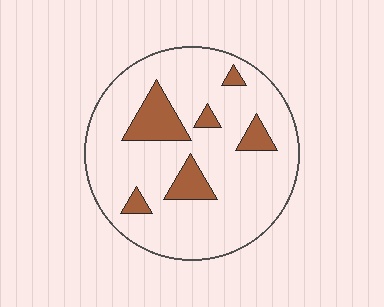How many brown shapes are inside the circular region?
6.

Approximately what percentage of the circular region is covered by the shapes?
Approximately 15%.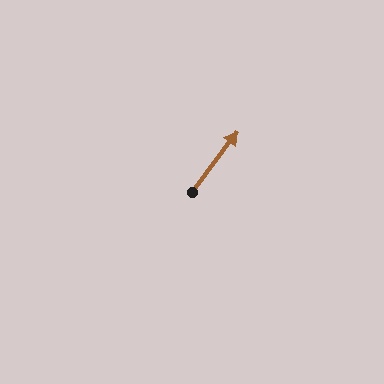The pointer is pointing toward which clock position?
Roughly 1 o'clock.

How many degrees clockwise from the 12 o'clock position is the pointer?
Approximately 37 degrees.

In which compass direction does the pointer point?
Northeast.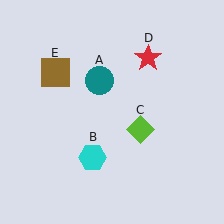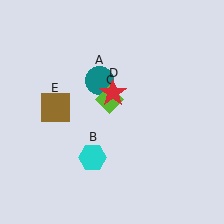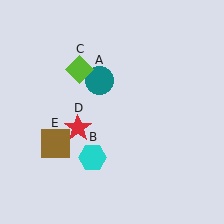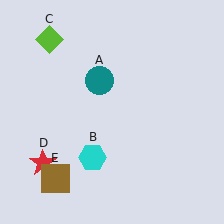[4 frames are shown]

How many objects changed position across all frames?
3 objects changed position: lime diamond (object C), red star (object D), brown square (object E).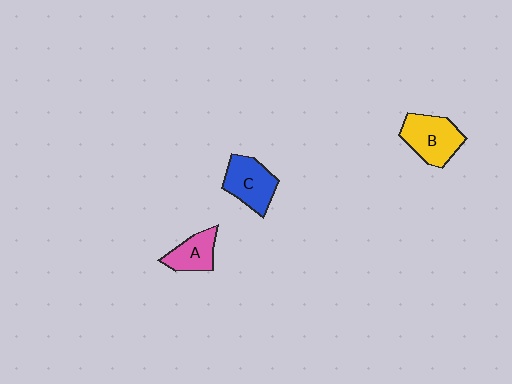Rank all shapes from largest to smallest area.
From largest to smallest: B (yellow), C (blue), A (pink).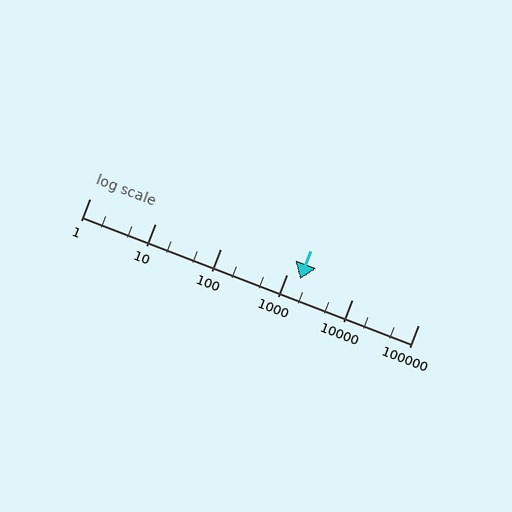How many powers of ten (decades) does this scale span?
The scale spans 5 decades, from 1 to 100000.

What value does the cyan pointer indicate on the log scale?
The pointer indicates approximately 1600.